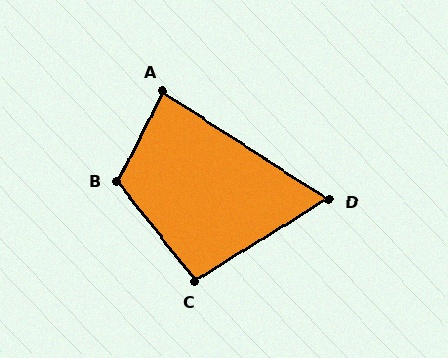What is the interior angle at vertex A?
Approximately 84 degrees (acute).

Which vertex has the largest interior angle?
B, at approximately 115 degrees.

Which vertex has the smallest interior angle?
D, at approximately 65 degrees.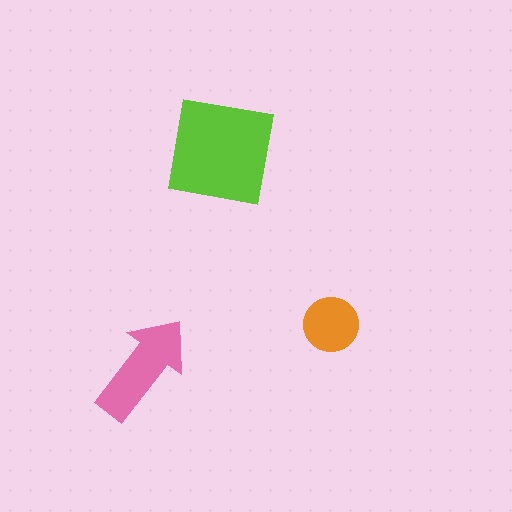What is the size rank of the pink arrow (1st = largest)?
2nd.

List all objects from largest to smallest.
The lime square, the pink arrow, the orange circle.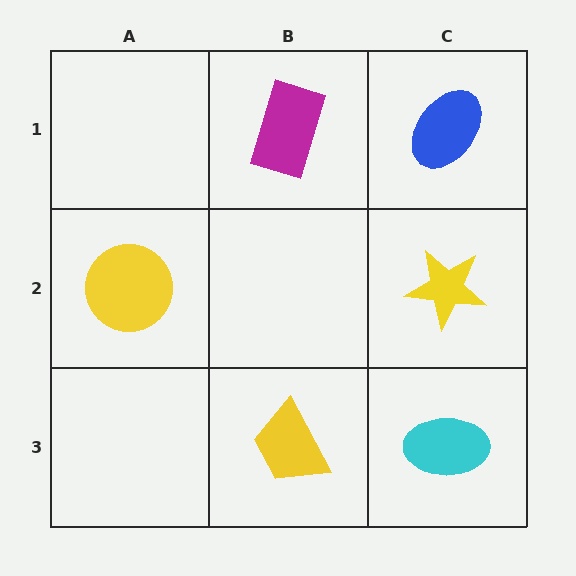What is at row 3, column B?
A yellow trapezoid.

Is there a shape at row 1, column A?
No, that cell is empty.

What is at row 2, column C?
A yellow star.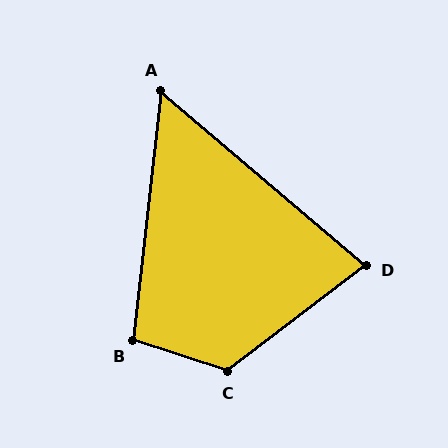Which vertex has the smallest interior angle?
A, at approximately 56 degrees.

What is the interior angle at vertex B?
Approximately 102 degrees (obtuse).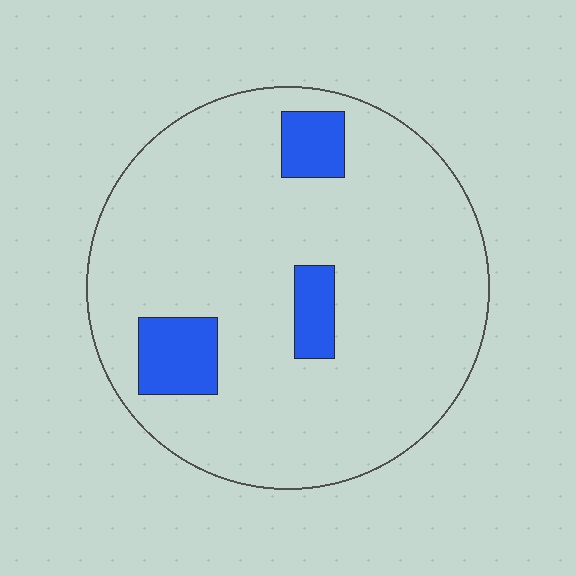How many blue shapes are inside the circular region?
3.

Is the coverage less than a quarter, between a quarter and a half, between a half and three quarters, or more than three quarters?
Less than a quarter.